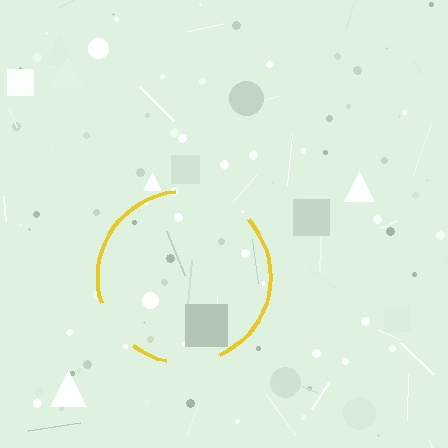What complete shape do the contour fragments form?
The contour fragments form a circle.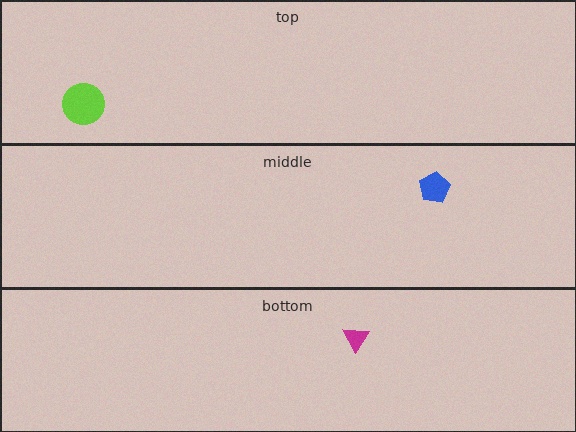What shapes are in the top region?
The lime circle.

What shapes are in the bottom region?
The magenta triangle.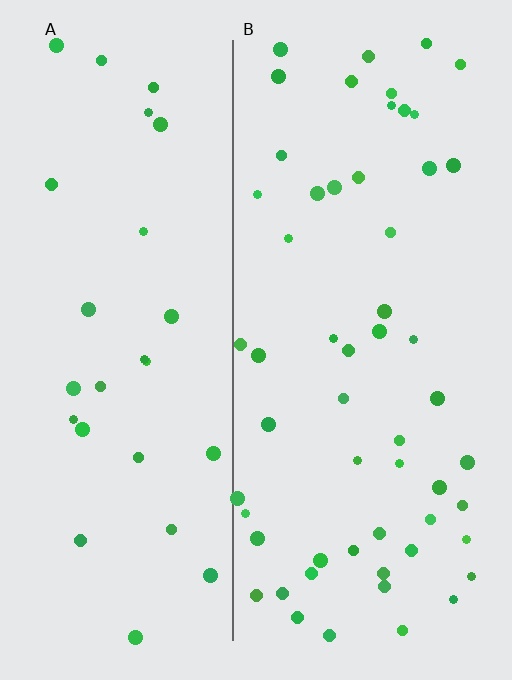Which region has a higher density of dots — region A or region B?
B (the right).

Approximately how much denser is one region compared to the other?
Approximately 2.1× — region B over region A.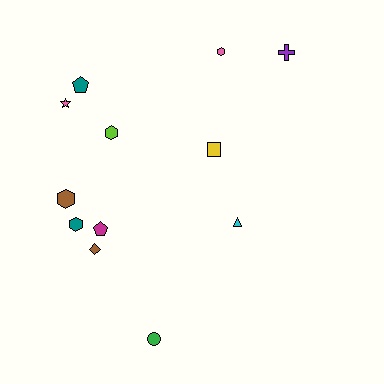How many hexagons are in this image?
There are 4 hexagons.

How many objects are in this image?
There are 12 objects.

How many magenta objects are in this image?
There is 1 magenta object.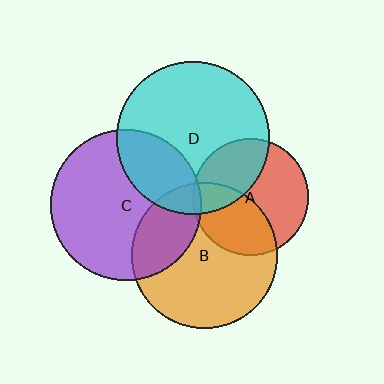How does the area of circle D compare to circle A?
Approximately 1.7 times.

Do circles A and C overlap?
Yes.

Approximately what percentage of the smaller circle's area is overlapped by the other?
Approximately 5%.